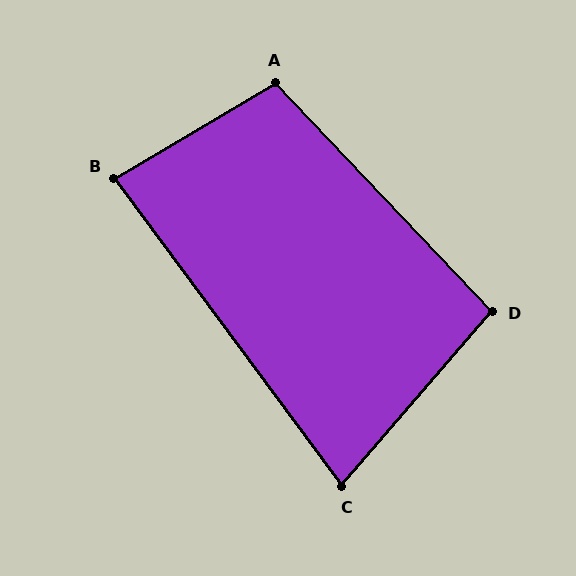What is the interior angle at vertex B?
Approximately 84 degrees (acute).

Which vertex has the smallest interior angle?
C, at approximately 77 degrees.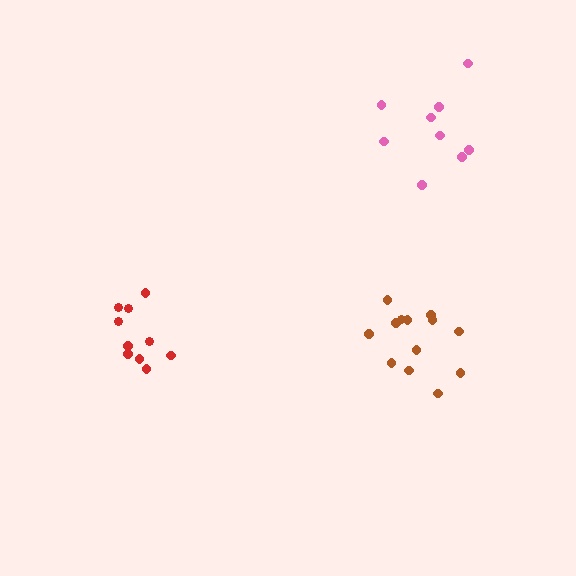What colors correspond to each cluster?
The clusters are colored: brown, red, pink.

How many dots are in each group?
Group 1: 13 dots, Group 2: 10 dots, Group 3: 9 dots (32 total).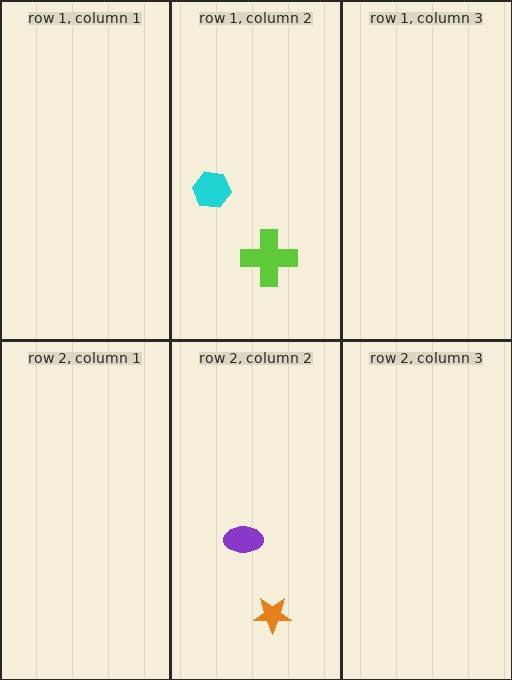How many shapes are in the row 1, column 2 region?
2.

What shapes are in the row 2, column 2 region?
The orange star, the purple ellipse.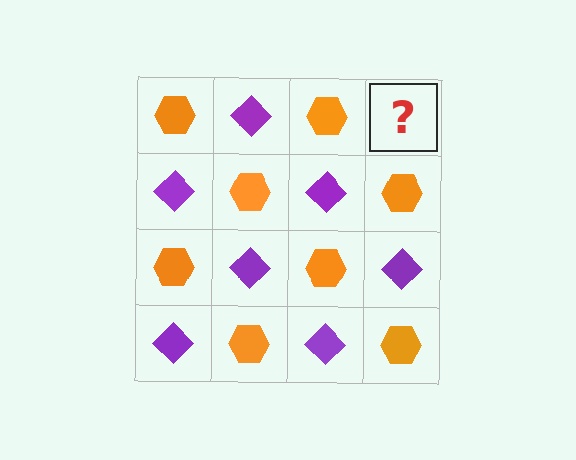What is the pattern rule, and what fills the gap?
The rule is that it alternates orange hexagon and purple diamond in a checkerboard pattern. The gap should be filled with a purple diamond.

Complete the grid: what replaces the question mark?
The question mark should be replaced with a purple diamond.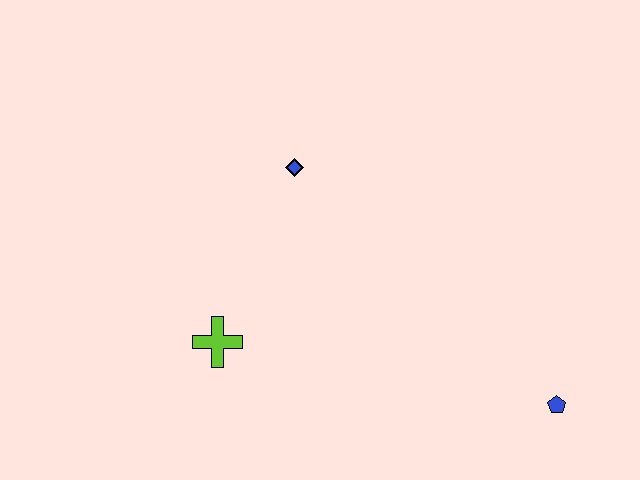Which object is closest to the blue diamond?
The lime cross is closest to the blue diamond.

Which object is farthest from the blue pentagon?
The blue diamond is farthest from the blue pentagon.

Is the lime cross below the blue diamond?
Yes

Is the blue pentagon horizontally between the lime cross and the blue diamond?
No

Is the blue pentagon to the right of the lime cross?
Yes